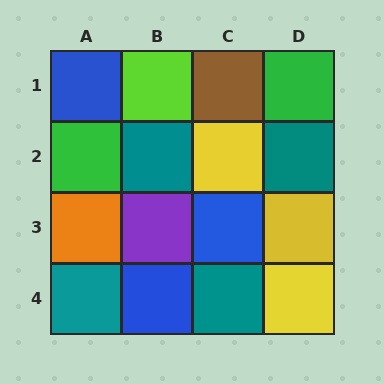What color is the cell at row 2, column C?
Yellow.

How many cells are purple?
1 cell is purple.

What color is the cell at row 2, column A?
Green.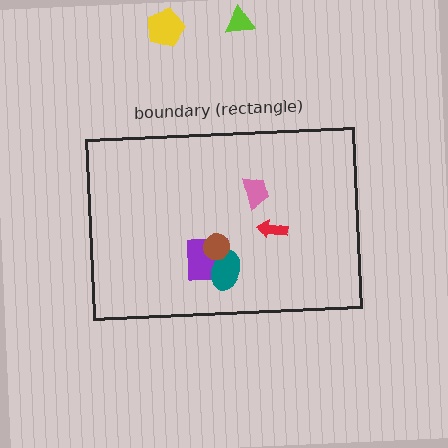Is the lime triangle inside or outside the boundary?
Outside.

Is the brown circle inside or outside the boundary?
Inside.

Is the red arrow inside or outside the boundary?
Inside.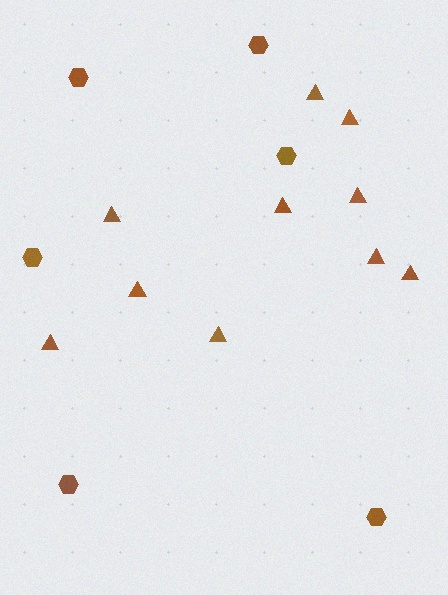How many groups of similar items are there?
There are 2 groups: one group of hexagons (6) and one group of triangles (10).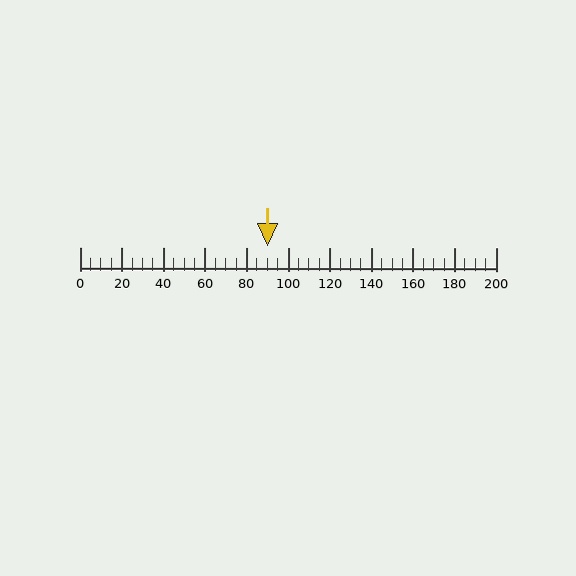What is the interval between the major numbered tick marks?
The major tick marks are spaced 20 units apart.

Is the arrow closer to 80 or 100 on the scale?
The arrow is closer to 100.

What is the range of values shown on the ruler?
The ruler shows values from 0 to 200.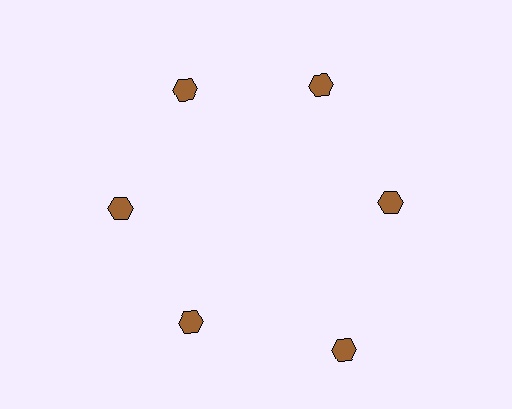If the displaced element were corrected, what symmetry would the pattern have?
It would have 6-fold rotational symmetry — the pattern would map onto itself every 60 degrees.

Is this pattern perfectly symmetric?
No. The 6 brown hexagons are arranged in a ring, but one element near the 5 o'clock position is pushed outward from the center, breaking the 6-fold rotational symmetry.